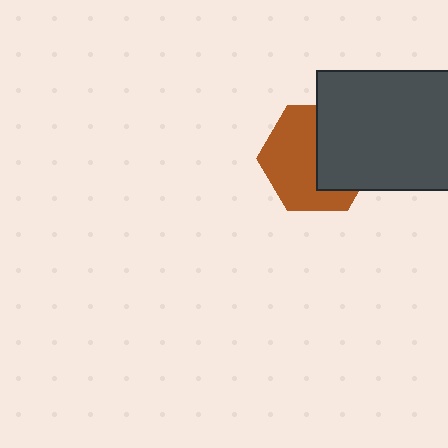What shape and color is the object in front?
The object in front is a dark gray rectangle.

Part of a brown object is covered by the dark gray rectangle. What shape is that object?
It is a hexagon.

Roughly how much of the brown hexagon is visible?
About half of it is visible (roughly 56%).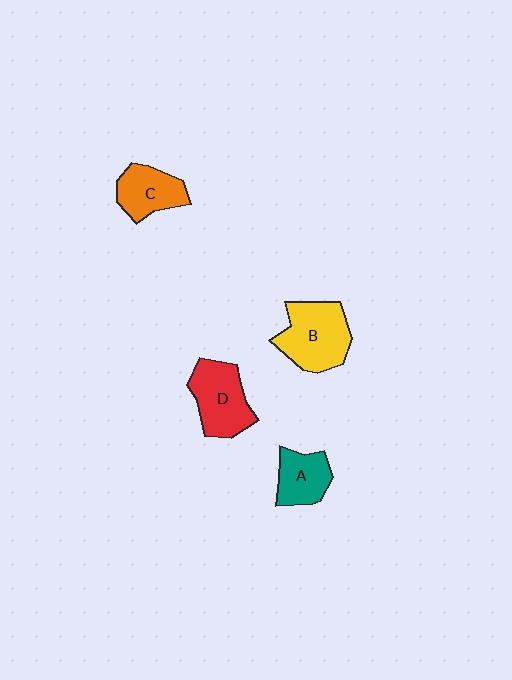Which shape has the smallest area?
Shape A (teal).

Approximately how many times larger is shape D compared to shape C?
Approximately 1.3 times.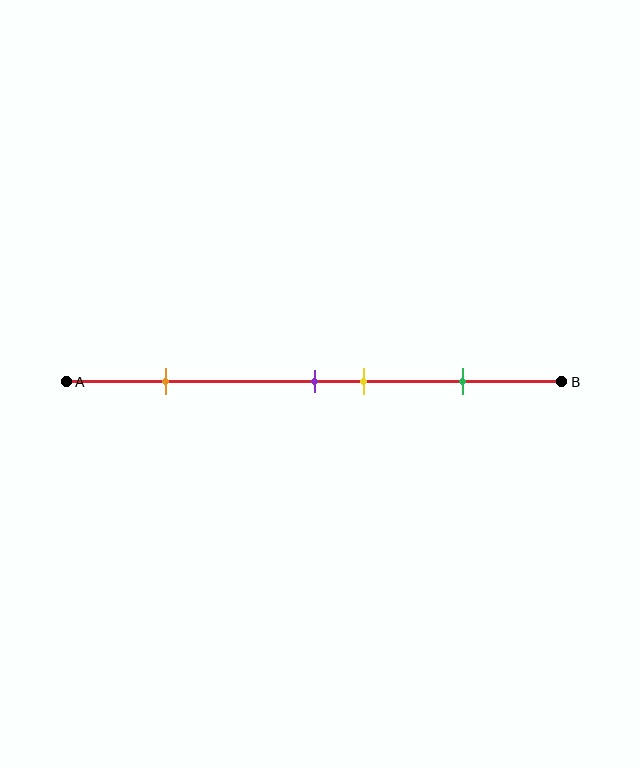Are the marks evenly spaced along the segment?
No, the marks are not evenly spaced.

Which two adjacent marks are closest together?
The purple and yellow marks are the closest adjacent pair.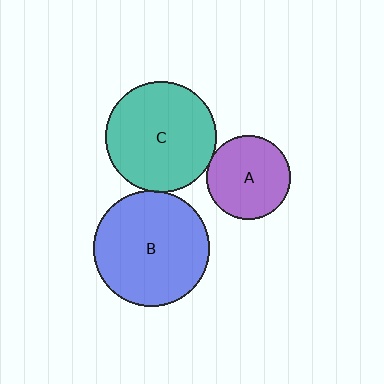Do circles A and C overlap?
Yes.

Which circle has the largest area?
Circle B (blue).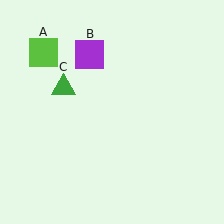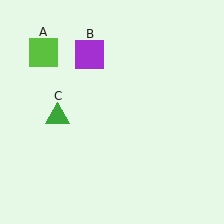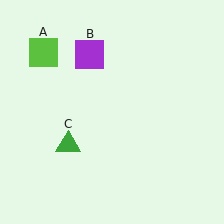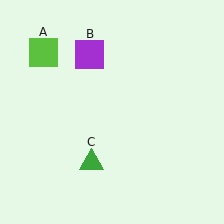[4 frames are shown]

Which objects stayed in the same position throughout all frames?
Lime square (object A) and purple square (object B) remained stationary.